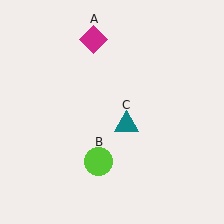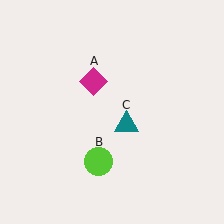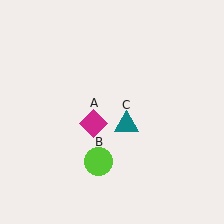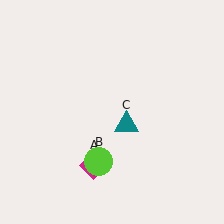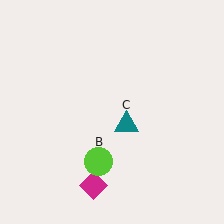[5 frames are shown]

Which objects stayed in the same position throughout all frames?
Lime circle (object B) and teal triangle (object C) remained stationary.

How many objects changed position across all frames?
1 object changed position: magenta diamond (object A).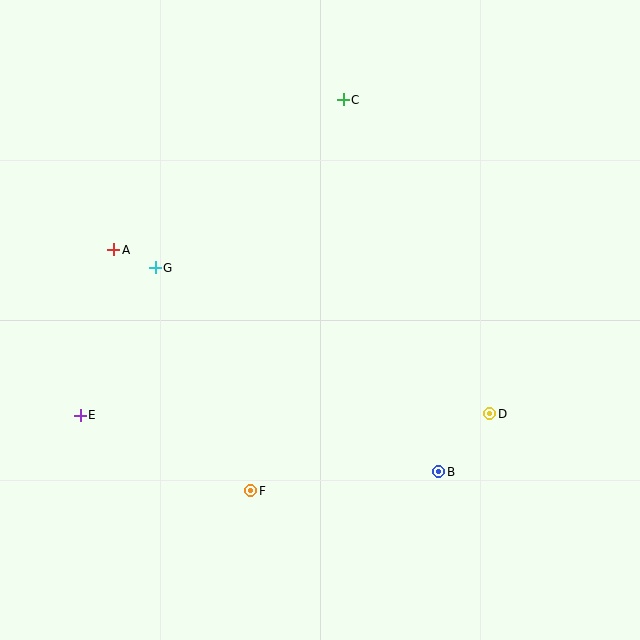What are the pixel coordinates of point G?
Point G is at (155, 268).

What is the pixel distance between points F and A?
The distance between F and A is 277 pixels.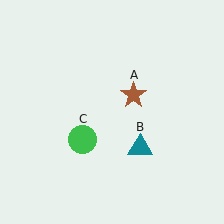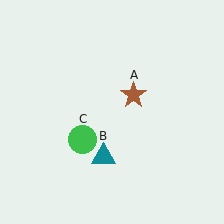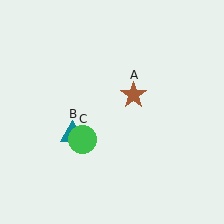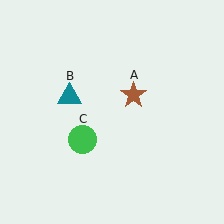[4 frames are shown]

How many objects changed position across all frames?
1 object changed position: teal triangle (object B).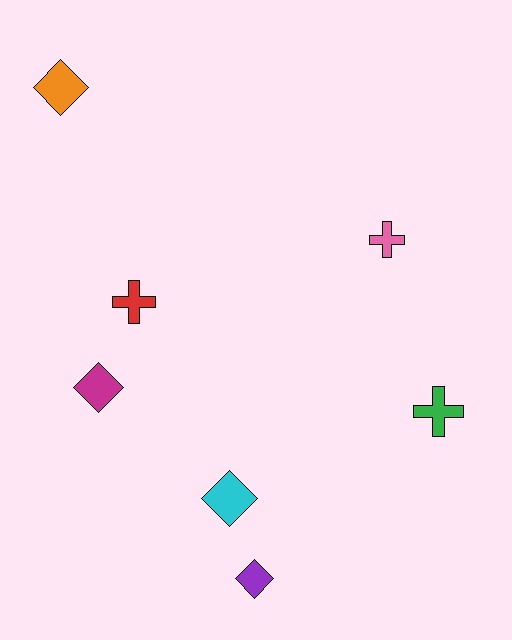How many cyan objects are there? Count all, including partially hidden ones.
There is 1 cyan object.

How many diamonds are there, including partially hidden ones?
There are 4 diamonds.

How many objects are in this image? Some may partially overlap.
There are 7 objects.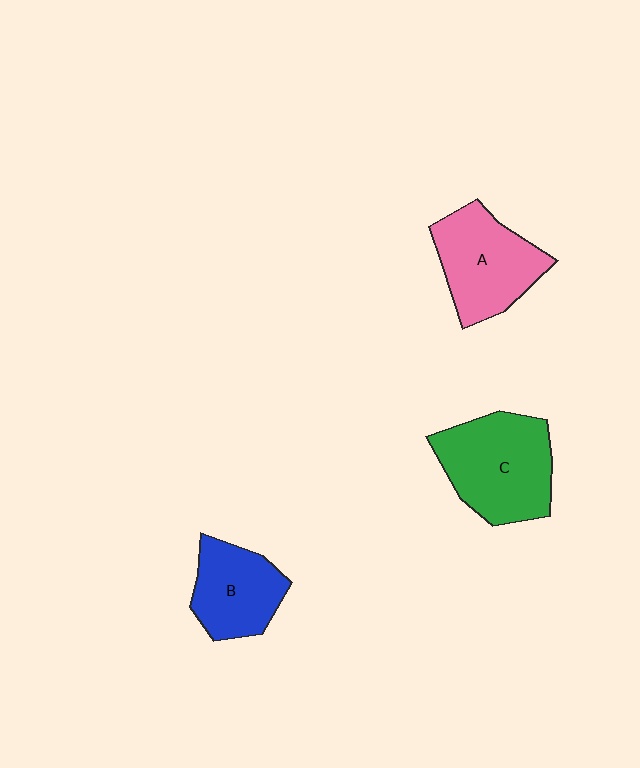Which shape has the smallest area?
Shape B (blue).